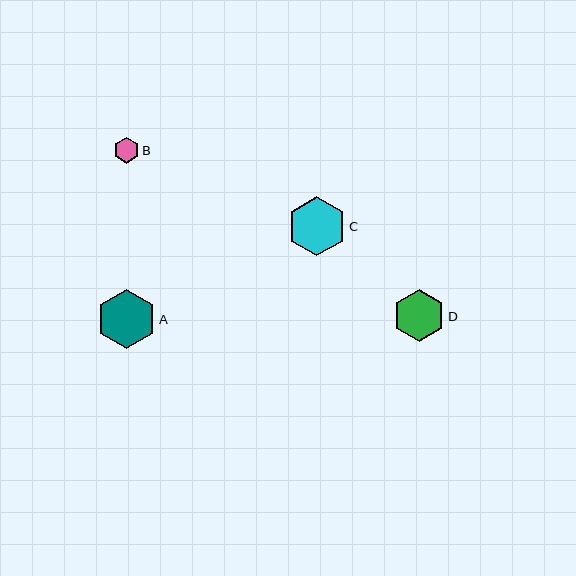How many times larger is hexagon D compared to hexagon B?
Hexagon D is approximately 2.0 times the size of hexagon B.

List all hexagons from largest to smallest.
From largest to smallest: A, C, D, B.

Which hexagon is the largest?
Hexagon A is the largest with a size of approximately 60 pixels.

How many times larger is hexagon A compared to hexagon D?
Hexagon A is approximately 1.1 times the size of hexagon D.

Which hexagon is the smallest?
Hexagon B is the smallest with a size of approximately 26 pixels.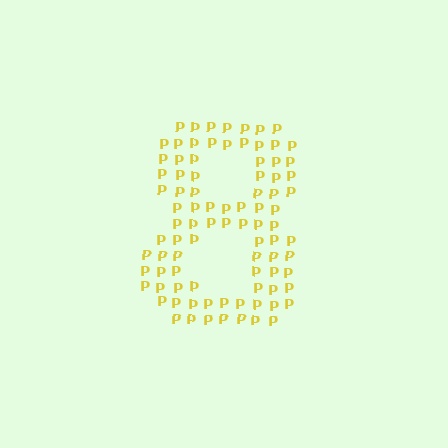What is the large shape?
The large shape is the digit 8.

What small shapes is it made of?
It is made of small letter P's.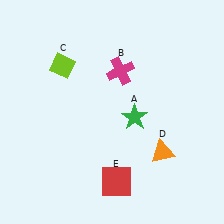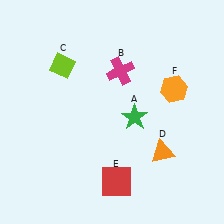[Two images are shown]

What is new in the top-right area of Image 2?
An orange hexagon (F) was added in the top-right area of Image 2.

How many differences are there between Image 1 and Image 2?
There is 1 difference between the two images.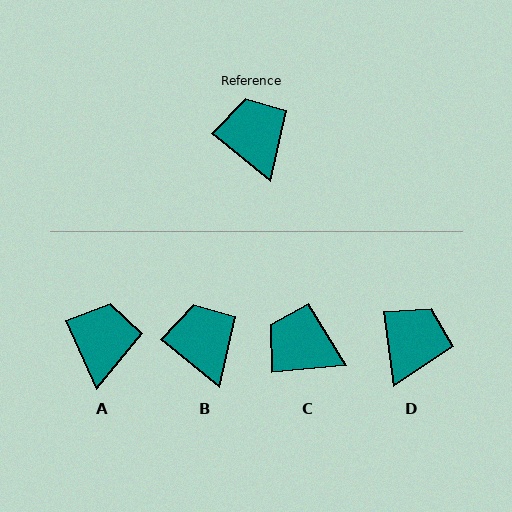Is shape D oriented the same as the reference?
No, it is off by about 44 degrees.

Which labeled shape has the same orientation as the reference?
B.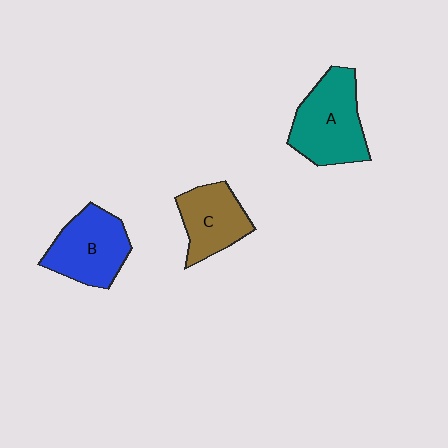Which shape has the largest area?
Shape A (teal).